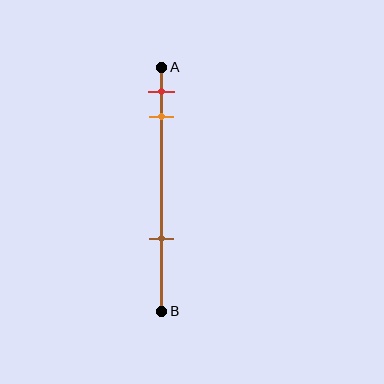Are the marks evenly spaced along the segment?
No, the marks are not evenly spaced.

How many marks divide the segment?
There are 3 marks dividing the segment.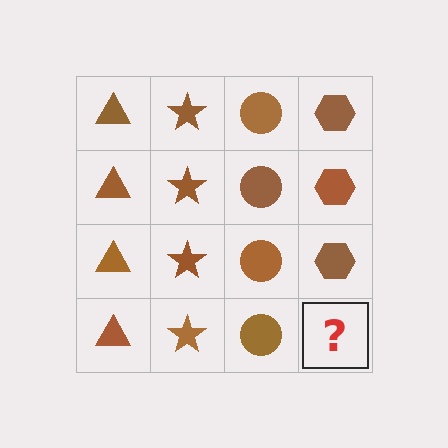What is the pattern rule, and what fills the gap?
The rule is that each column has a consistent shape. The gap should be filled with a brown hexagon.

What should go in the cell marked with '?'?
The missing cell should contain a brown hexagon.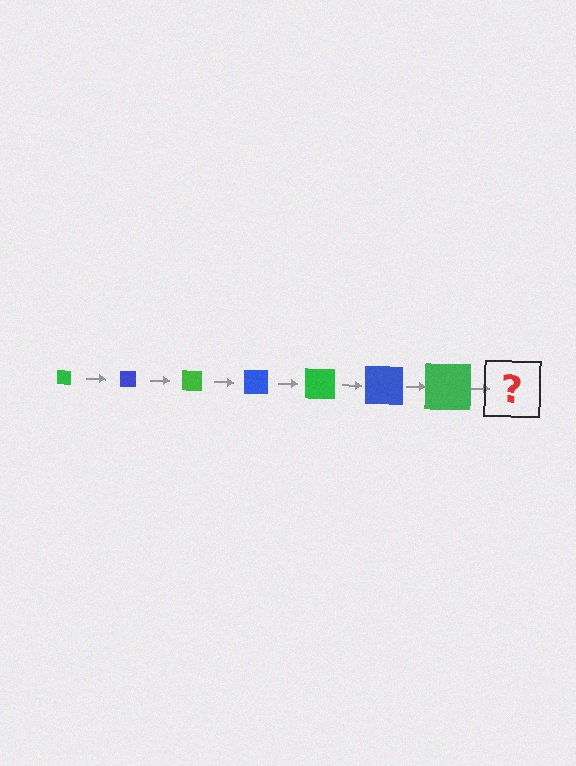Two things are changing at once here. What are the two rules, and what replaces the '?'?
The two rules are that the square grows larger each step and the color cycles through green and blue. The '?' should be a blue square, larger than the previous one.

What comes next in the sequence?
The next element should be a blue square, larger than the previous one.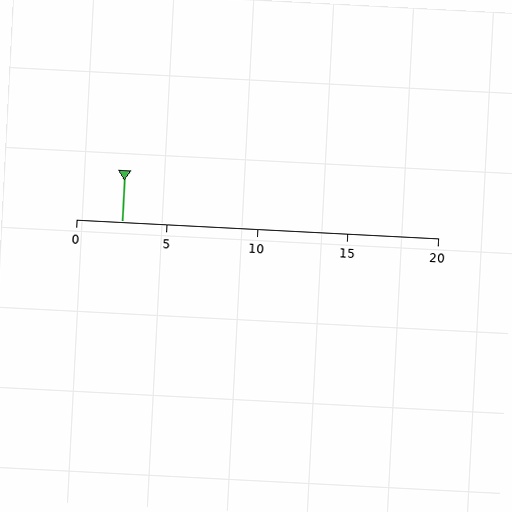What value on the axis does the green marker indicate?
The marker indicates approximately 2.5.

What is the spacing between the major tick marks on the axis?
The major ticks are spaced 5 apart.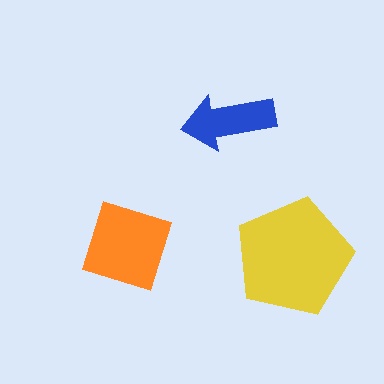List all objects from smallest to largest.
The blue arrow, the orange diamond, the yellow pentagon.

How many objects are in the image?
There are 3 objects in the image.